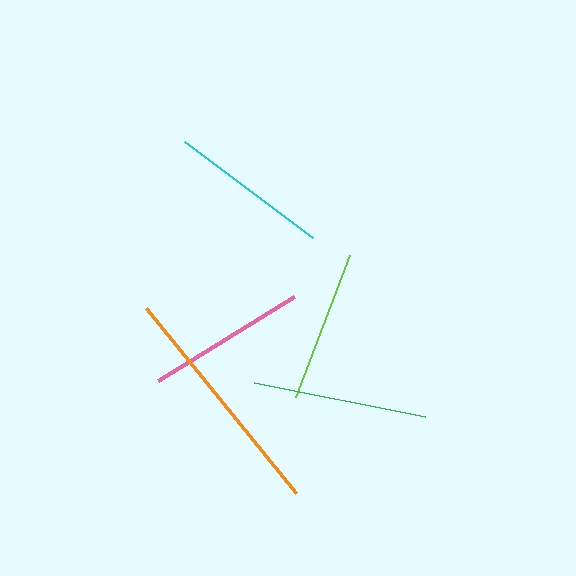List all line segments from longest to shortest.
From longest to shortest: orange, green, pink, cyan, lime.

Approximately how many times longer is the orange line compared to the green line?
The orange line is approximately 1.4 times the length of the green line.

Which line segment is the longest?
The orange line is the longest at approximately 239 pixels.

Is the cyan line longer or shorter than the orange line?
The orange line is longer than the cyan line.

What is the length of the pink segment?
The pink segment is approximately 160 pixels long.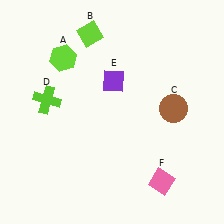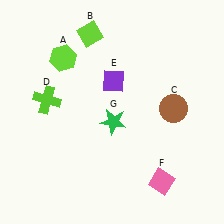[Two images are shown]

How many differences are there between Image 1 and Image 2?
There is 1 difference between the two images.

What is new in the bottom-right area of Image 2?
A green star (G) was added in the bottom-right area of Image 2.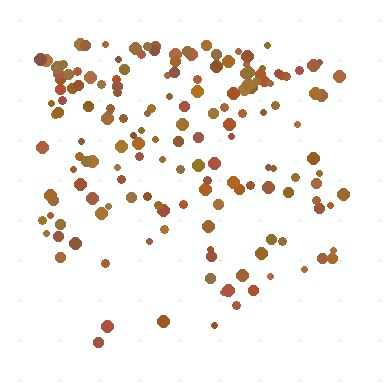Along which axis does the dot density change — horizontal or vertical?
Vertical.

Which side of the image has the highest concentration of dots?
The top.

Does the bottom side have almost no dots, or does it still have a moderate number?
Still a moderate number, just noticeably fewer than the top.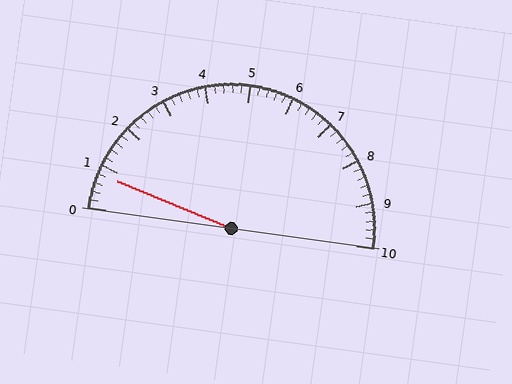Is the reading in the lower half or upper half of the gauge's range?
The reading is in the lower half of the range (0 to 10).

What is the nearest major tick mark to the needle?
The nearest major tick mark is 1.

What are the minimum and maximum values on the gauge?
The gauge ranges from 0 to 10.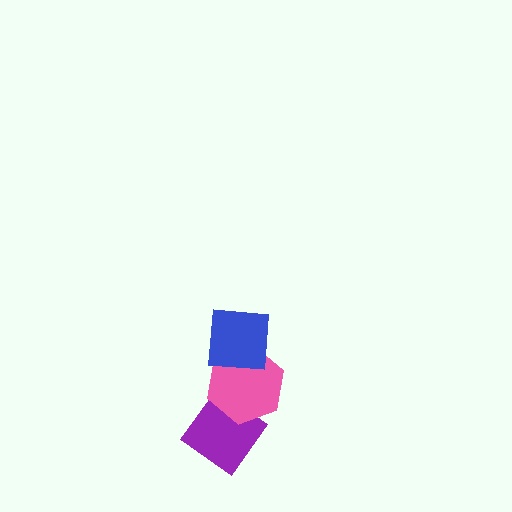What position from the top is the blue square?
The blue square is 1st from the top.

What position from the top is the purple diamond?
The purple diamond is 3rd from the top.